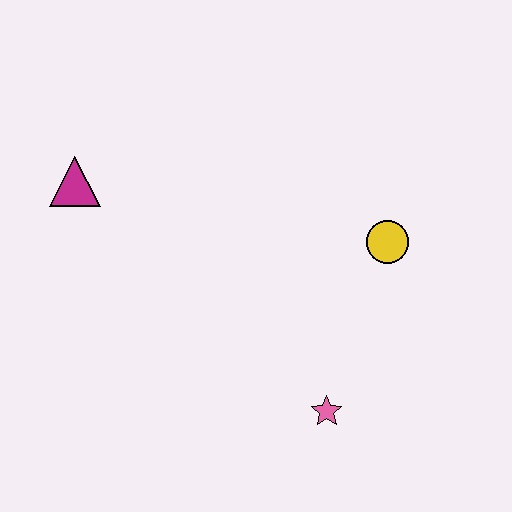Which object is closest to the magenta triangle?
The yellow circle is closest to the magenta triangle.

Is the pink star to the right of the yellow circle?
No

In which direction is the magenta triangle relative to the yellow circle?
The magenta triangle is to the left of the yellow circle.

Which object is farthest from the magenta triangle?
The pink star is farthest from the magenta triangle.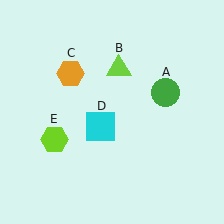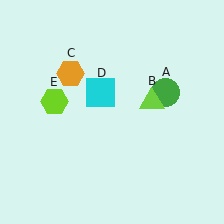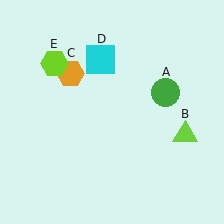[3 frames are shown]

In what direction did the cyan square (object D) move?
The cyan square (object D) moved up.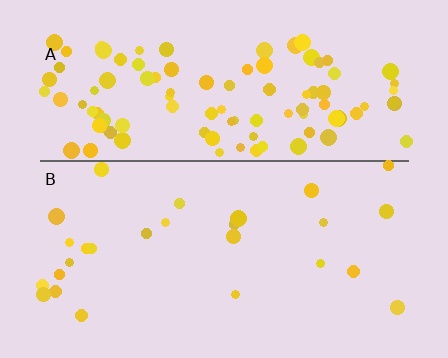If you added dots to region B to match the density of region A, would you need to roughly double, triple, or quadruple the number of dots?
Approximately quadruple.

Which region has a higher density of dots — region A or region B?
A (the top).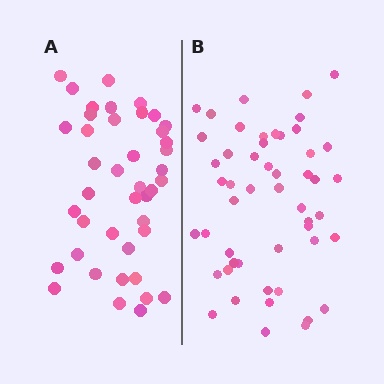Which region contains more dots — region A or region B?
Region B (the right region) has more dots.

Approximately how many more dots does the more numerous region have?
Region B has roughly 8 or so more dots than region A.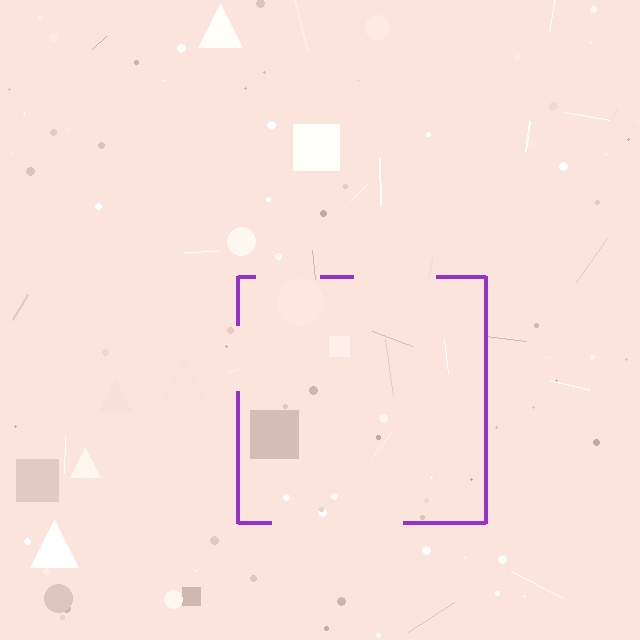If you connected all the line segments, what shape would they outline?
They would outline a square.